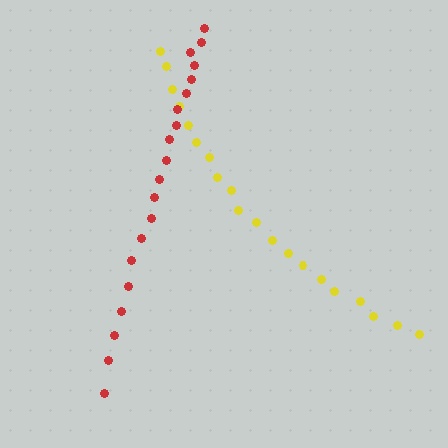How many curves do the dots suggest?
There are 2 distinct paths.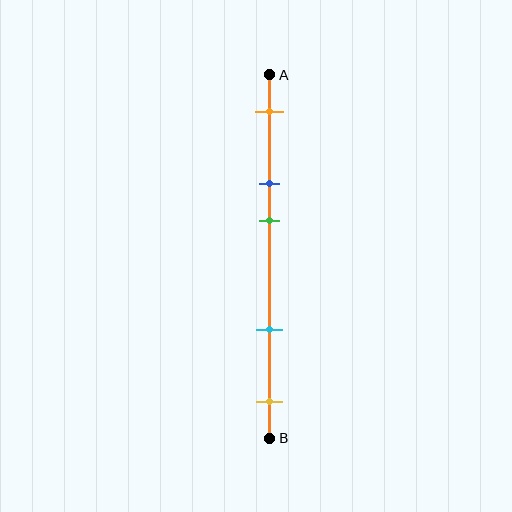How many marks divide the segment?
There are 5 marks dividing the segment.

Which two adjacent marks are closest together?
The blue and green marks are the closest adjacent pair.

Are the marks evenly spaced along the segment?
No, the marks are not evenly spaced.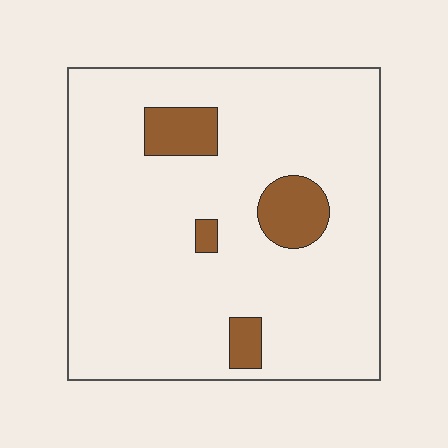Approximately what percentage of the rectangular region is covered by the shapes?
Approximately 10%.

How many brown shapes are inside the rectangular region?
4.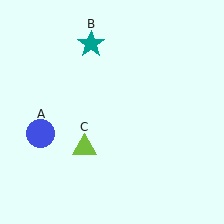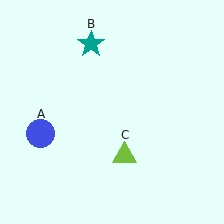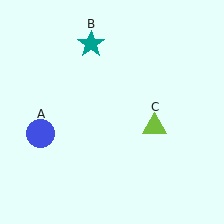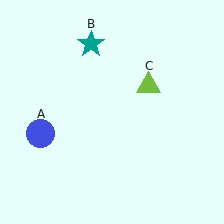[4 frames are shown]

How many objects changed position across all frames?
1 object changed position: lime triangle (object C).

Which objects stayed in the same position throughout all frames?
Blue circle (object A) and teal star (object B) remained stationary.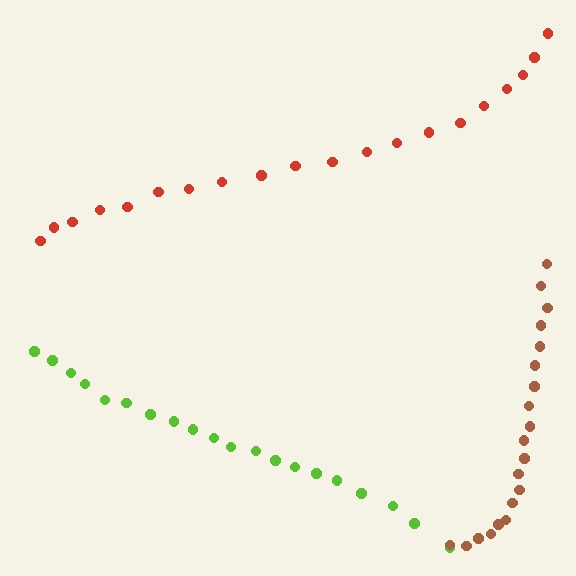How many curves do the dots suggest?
There are 3 distinct paths.